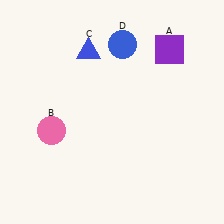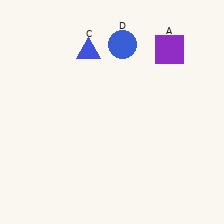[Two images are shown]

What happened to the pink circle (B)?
The pink circle (B) was removed in Image 2. It was in the bottom-left area of Image 1.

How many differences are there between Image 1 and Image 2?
There is 1 difference between the two images.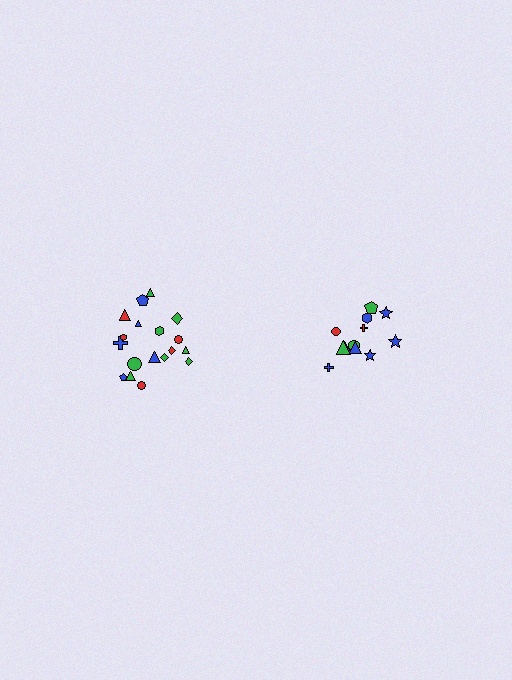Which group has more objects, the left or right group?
The left group.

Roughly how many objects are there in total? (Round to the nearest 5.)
Roughly 30 objects in total.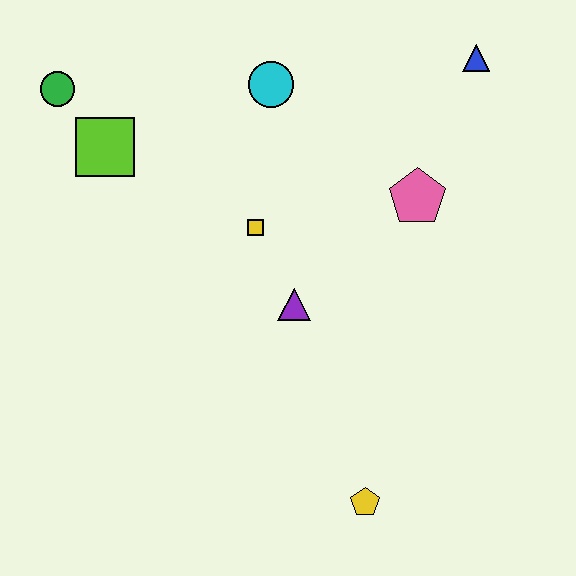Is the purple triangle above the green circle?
No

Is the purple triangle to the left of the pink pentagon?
Yes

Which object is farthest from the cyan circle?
The yellow pentagon is farthest from the cyan circle.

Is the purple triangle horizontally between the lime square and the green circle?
No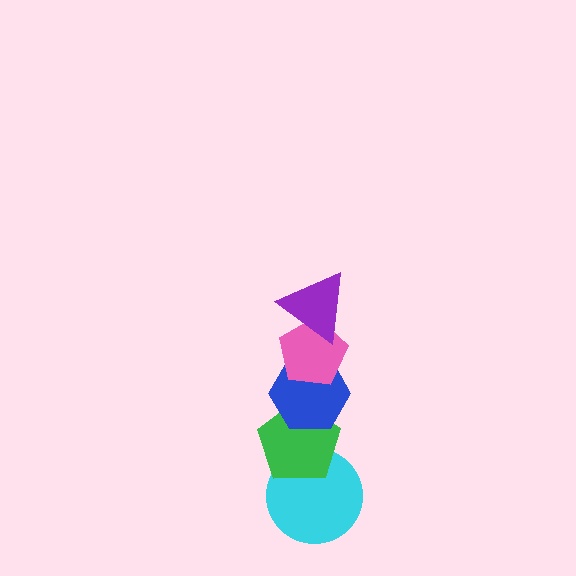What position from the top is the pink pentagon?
The pink pentagon is 2nd from the top.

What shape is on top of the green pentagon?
The blue hexagon is on top of the green pentagon.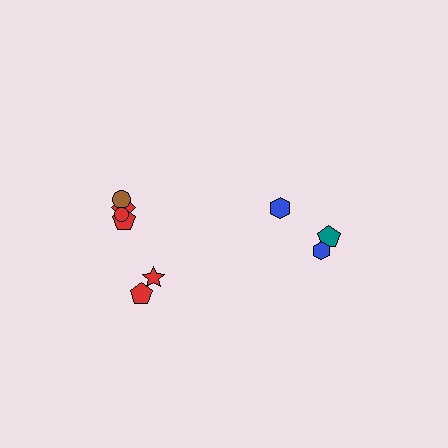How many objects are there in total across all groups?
There are 9 objects.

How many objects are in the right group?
There are 3 objects.